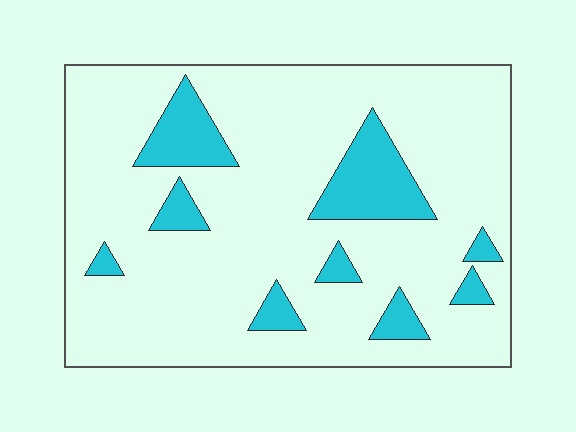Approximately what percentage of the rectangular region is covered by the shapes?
Approximately 15%.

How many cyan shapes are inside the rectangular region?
9.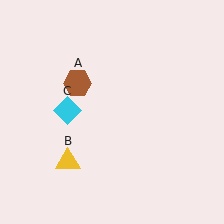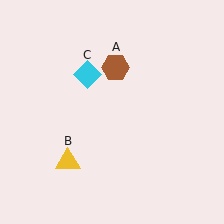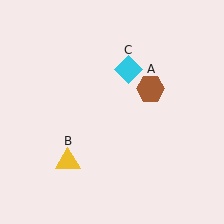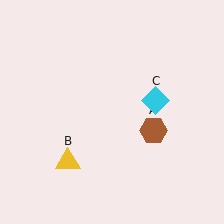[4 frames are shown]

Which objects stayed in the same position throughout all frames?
Yellow triangle (object B) remained stationary.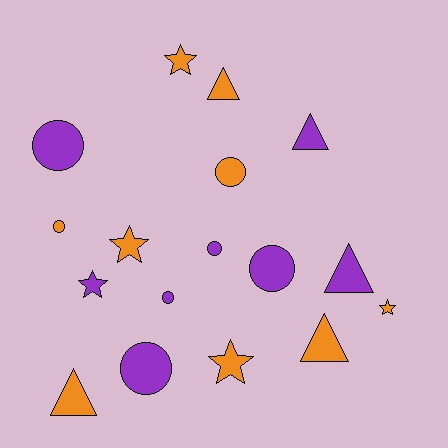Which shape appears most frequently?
Circle, with 7 objects.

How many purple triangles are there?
There are 2 purple triangles.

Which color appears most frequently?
Orange, with 9 objects.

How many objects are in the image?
There are 17 objects.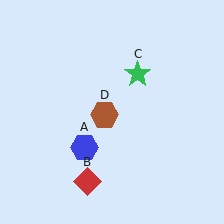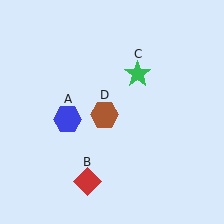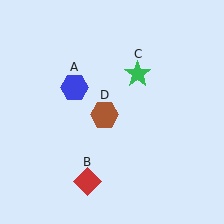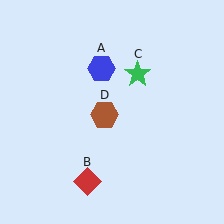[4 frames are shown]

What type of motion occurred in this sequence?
The blue hexagon (object A) rotated clockwise around the center of the scene.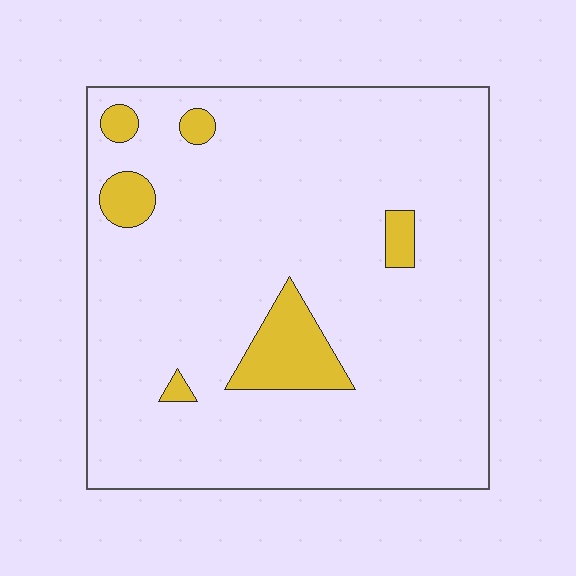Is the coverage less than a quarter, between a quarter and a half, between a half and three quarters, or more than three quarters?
Less than a quarter.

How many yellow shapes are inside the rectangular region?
6.